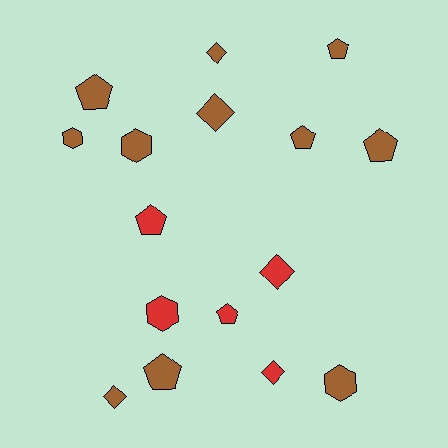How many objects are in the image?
There are 16 objects.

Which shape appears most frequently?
Pentagon, with 7 objects.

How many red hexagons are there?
There is 1 red hexagon.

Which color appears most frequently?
Brown, with 11 objects.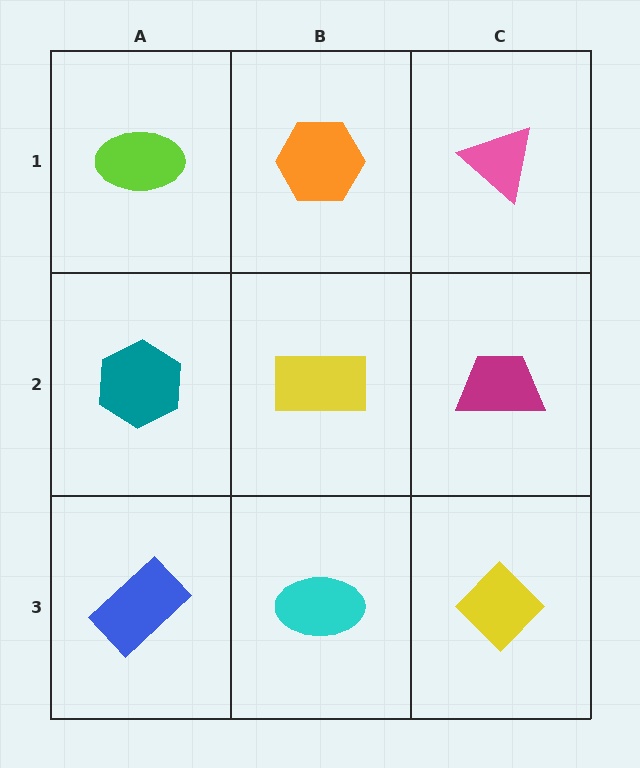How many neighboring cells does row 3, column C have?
2.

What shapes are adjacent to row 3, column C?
A magenta trapezoid (row 2, column C), a cyan ellipse (row 3, column B).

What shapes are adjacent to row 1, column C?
A magenta trapezoid (row 2, column C), an orange hexagon (row 1, column B).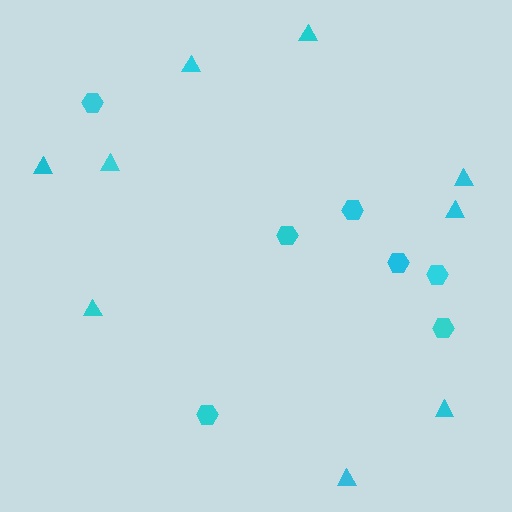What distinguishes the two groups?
There are 2 groups: one group of triangles (9) and one group of hexagons (7).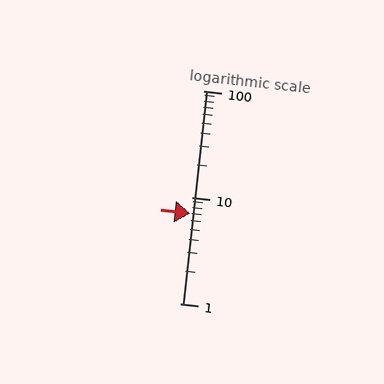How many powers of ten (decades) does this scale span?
The scale spans 2 decades, from 1 to 100.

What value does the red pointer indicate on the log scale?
The pointer indicates approximately 7.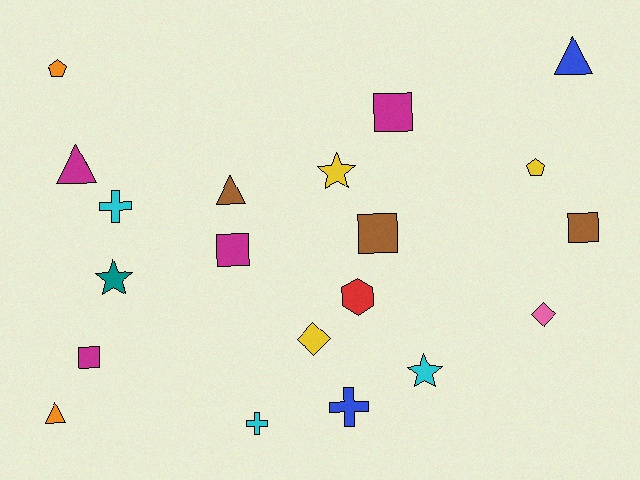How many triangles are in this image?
There are 4 triangles.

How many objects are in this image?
There are 20 objects.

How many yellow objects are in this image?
There are 3 yellow objects.